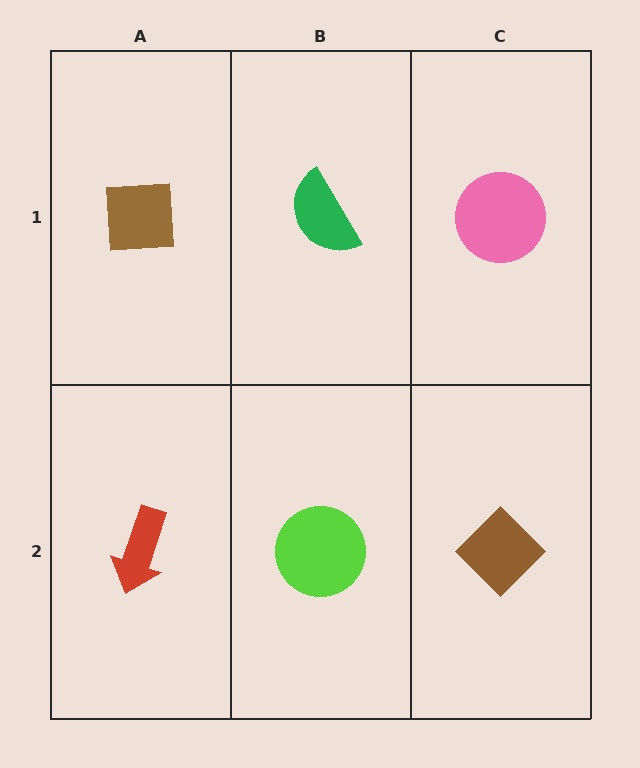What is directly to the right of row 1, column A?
A green semicircle.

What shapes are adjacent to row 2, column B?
A green semicircle (row 1, column B), a red arrow (row 2, column A), a brown diamond (row 2, column C).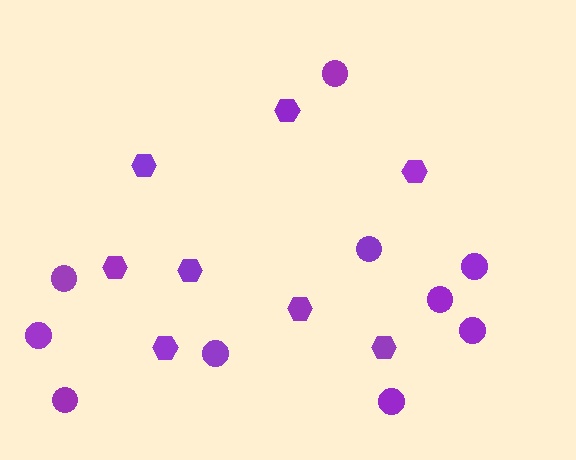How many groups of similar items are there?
There are 2 groups: one group of circles (10) and one group of hexagons (8).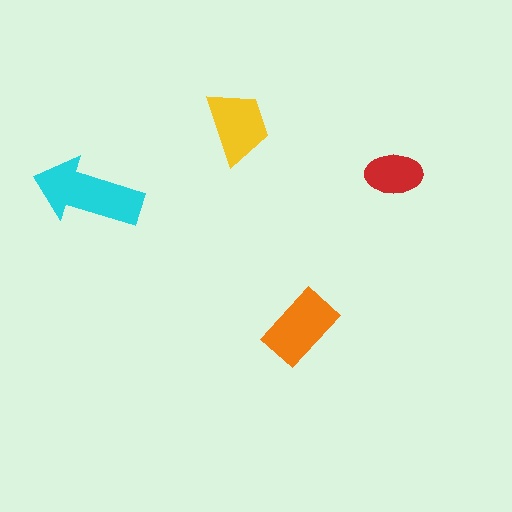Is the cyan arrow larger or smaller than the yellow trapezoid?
Larger.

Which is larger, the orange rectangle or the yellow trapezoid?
The orange rectangle.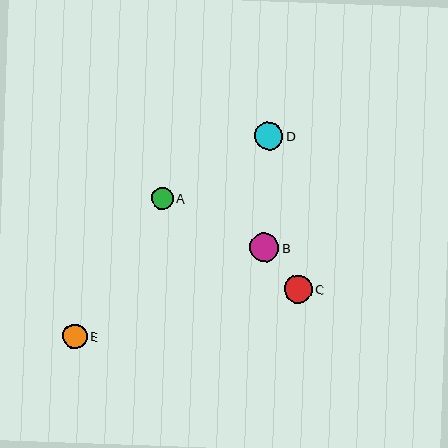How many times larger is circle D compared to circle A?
Circle D is approximately 1.3 times the size of circle A.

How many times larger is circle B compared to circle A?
Circle B is approximately 1.3 times the size of circle A.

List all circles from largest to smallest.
From largest to smallest: B, D, C, E, A.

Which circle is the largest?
Circle B is the largest with a size of approximately 30 pixels.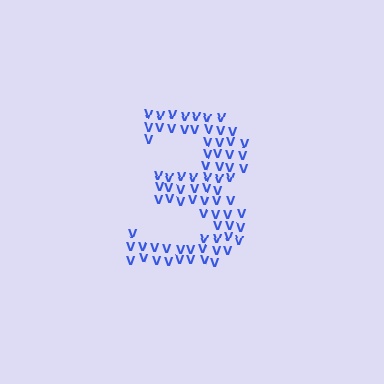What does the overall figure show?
The overall figure shows the digit 3.